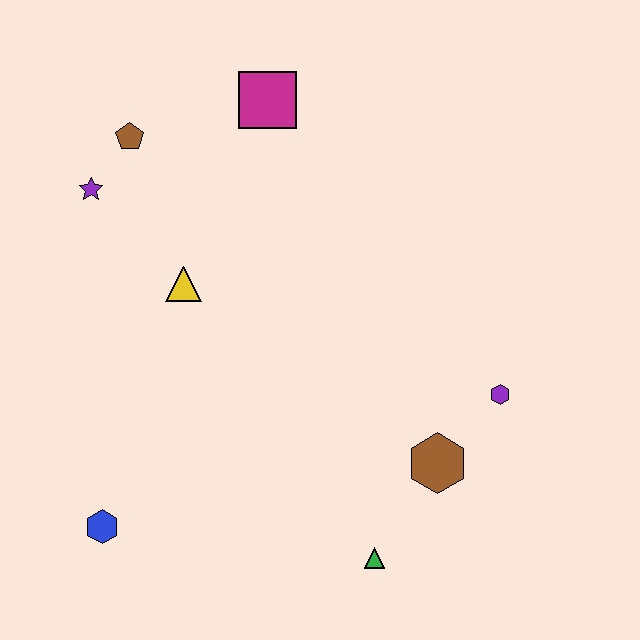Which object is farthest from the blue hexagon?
The magenta square is farthest from the blue hexagon.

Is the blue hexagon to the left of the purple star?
No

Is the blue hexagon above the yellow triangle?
No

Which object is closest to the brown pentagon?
The purple star is closest to the brown pentagon.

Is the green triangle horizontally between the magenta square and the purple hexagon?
Yes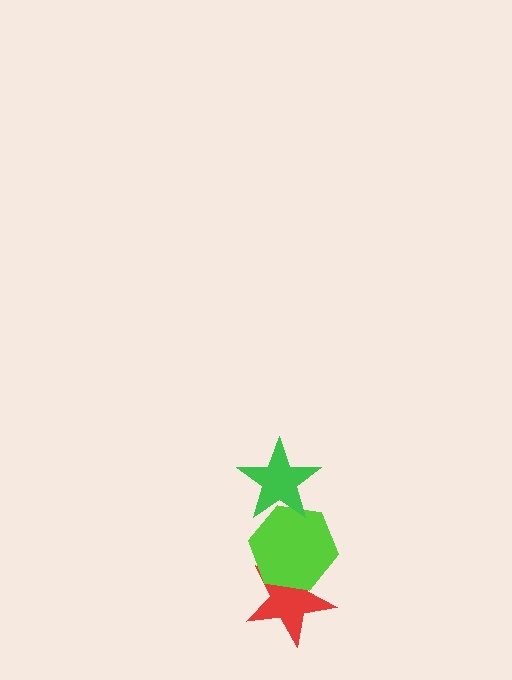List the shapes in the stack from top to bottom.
From top to bottom: the green star, the lime hexagon, the red star.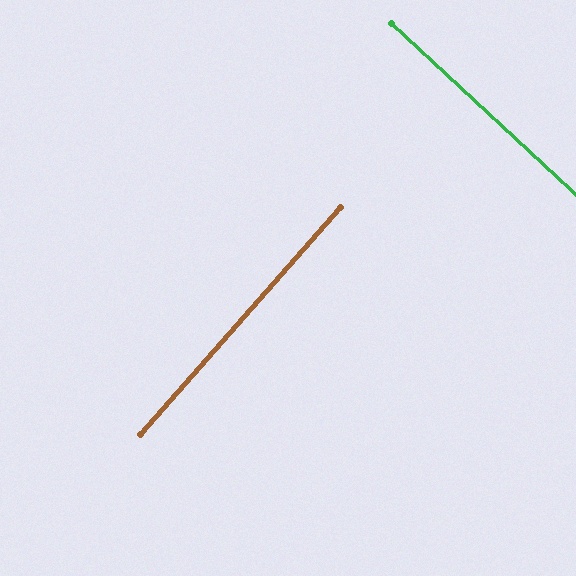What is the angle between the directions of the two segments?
Approximately 88 degrees.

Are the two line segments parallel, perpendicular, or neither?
Perpendicular — they meet at approximately 88°.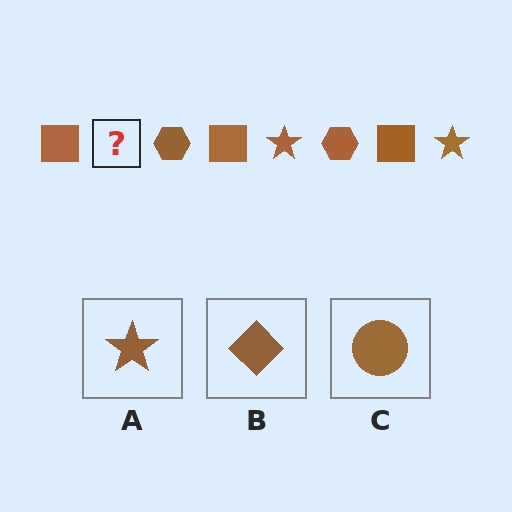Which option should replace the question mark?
Option A.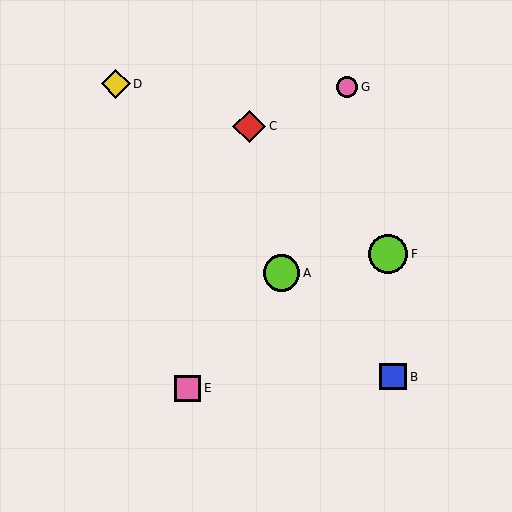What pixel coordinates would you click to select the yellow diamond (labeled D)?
Click at (116, 84) to select the yellow diamond D.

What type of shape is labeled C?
Shape C is a red diamond.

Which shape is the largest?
The lime circle (labeled F) is the largest.